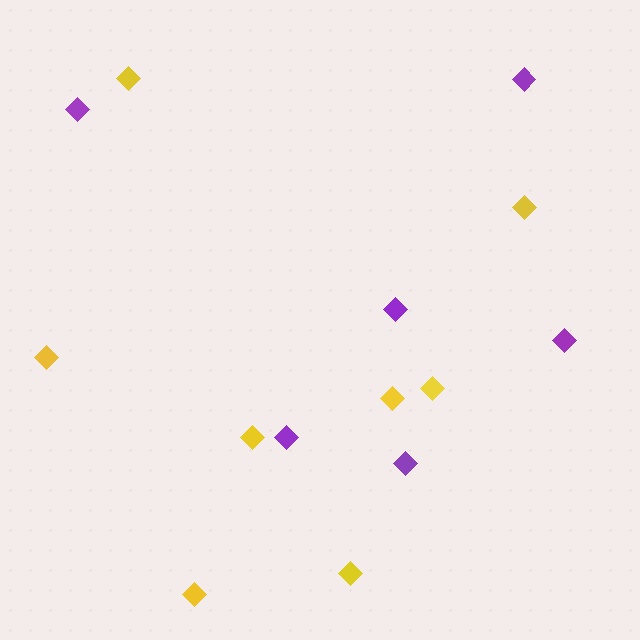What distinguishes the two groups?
There are 2 groups: one group of yellow diamonds (8) and one group of purple diamonds (6).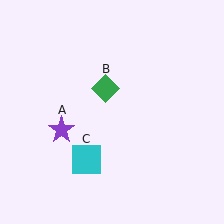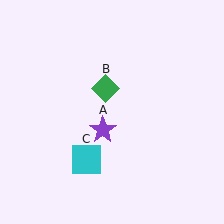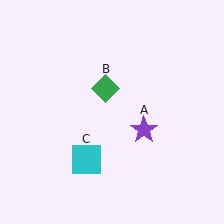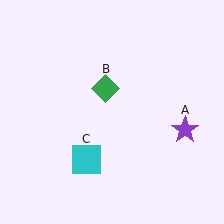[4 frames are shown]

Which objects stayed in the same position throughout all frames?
Green diamond (object B) and cyan square (object C) remained stationary.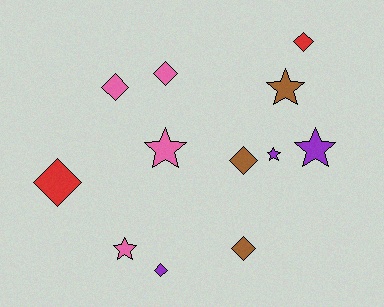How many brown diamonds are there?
There are 2 brown diamonds.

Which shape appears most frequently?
Diamond, with 7 objects.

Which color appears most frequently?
Pink, with 4 objects.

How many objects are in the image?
There are 12 objects.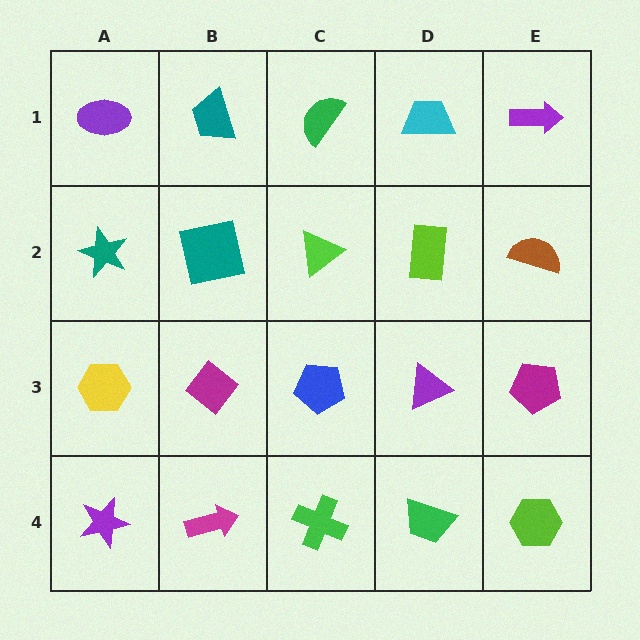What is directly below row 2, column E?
A magenta pentagon.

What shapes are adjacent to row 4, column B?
A magenta diamond (row 3, column B), a purple star (row 4, column A), a green cross (row 4, column C).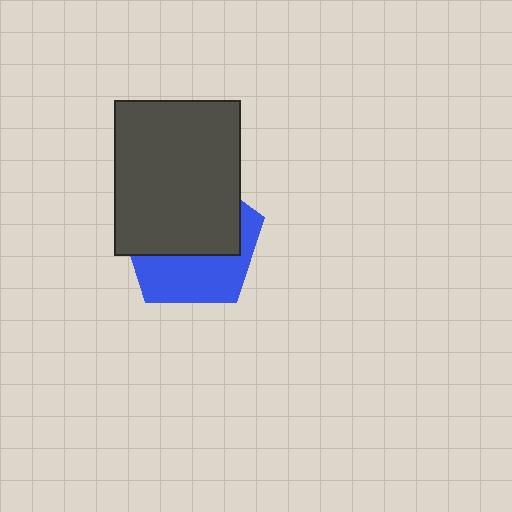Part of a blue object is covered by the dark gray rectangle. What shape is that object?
It is a pentagon.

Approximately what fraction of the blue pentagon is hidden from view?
Roughly 58% of the blue pentagon is hidden behind the dark gray rectangle.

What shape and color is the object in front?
The object in front is a dark gray rectangle.